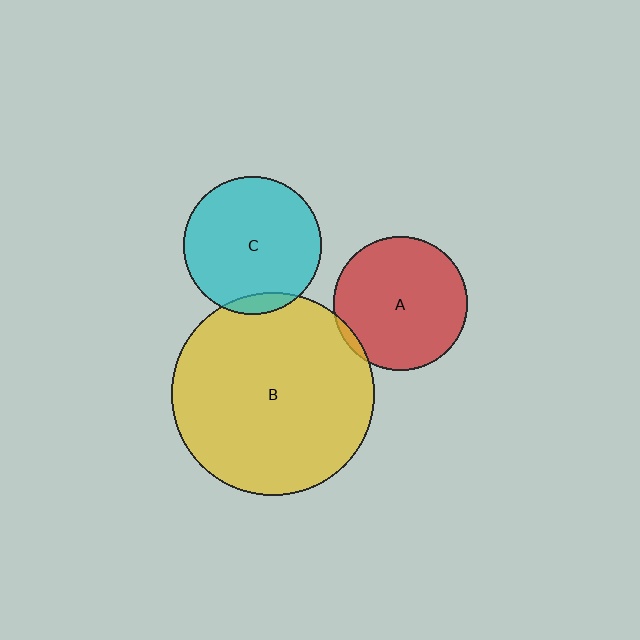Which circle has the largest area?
Circle B (yellow).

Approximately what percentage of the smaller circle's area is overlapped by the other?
Approximately 5%.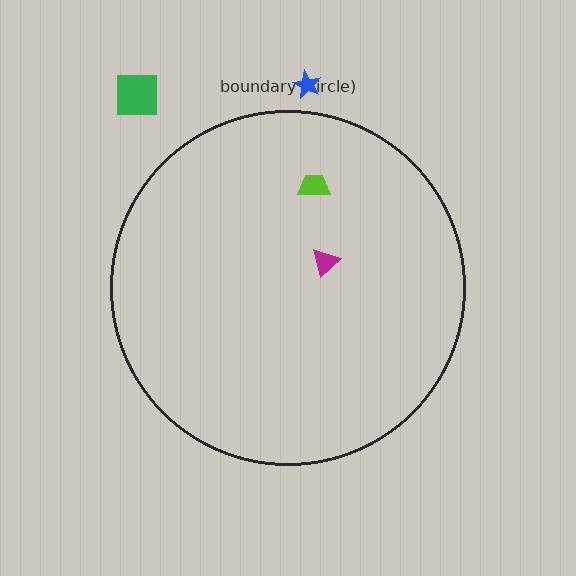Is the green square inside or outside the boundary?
Outside.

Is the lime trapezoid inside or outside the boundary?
Inside.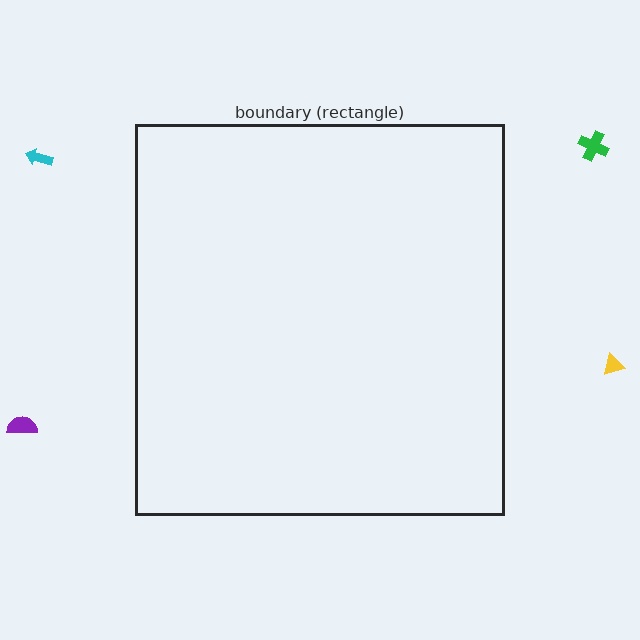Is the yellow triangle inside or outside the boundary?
Outside.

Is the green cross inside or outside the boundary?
Outside.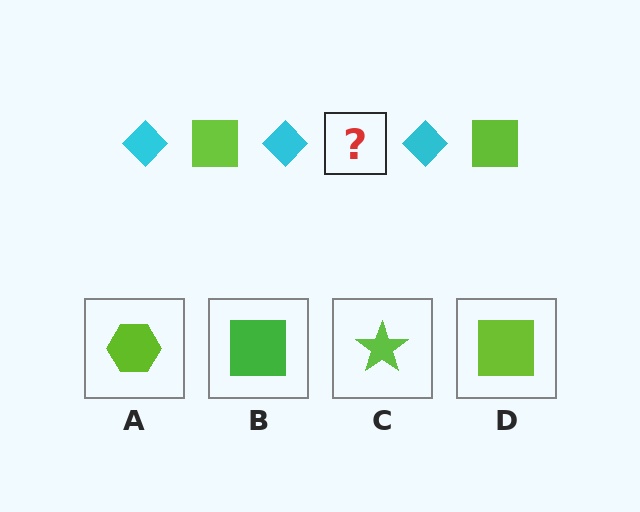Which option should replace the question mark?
Option D.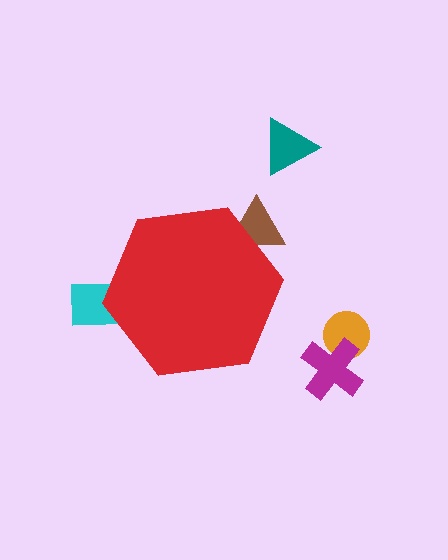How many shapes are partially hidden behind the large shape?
2 shapes are partially hidden.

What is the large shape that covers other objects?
A red hexagon.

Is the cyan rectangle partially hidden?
Yes, the cyan rectangle is partially hidden behind the red hexagon.